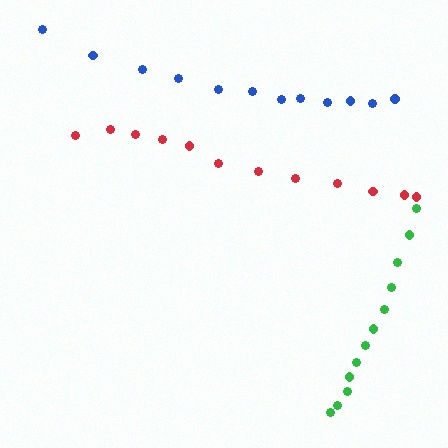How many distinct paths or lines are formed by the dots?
There are 3 distinct paths.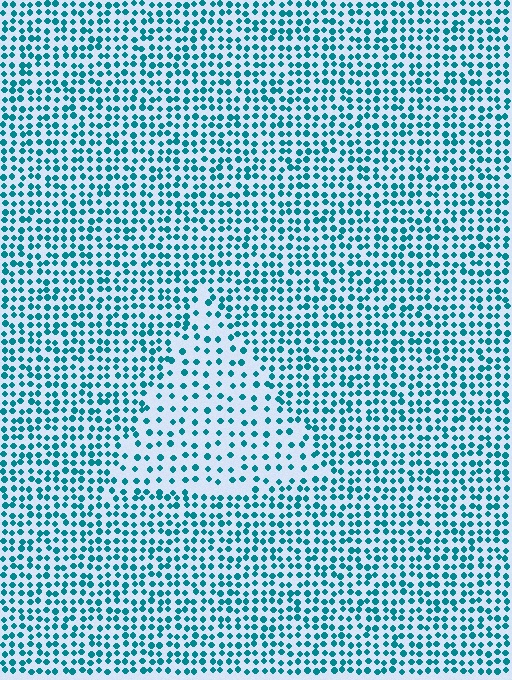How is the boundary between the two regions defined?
The boundary is defined by a change in element density (approximately 1.9x ratio). All elements are the same color, size, and shape.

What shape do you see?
I see a triangle.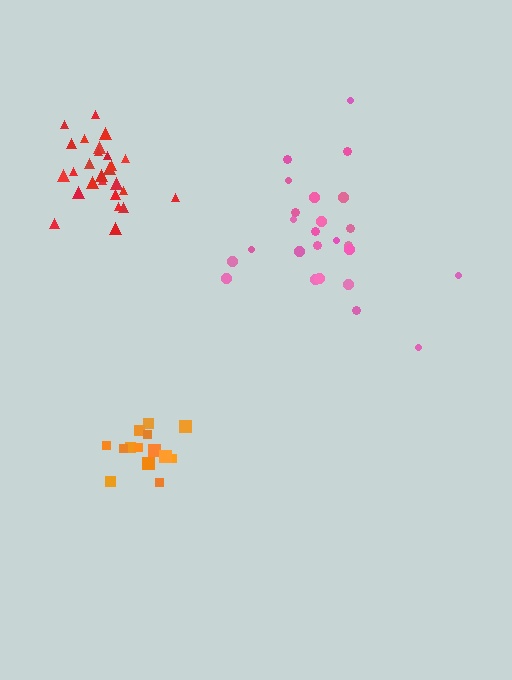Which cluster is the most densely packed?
Red.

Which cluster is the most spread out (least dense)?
Pink.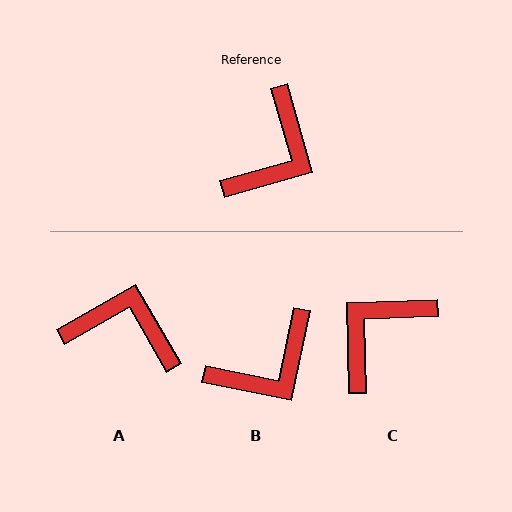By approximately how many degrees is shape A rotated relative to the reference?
Approximately 104 degrees counter-clockwise.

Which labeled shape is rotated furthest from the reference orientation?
C, about 166 degrees away.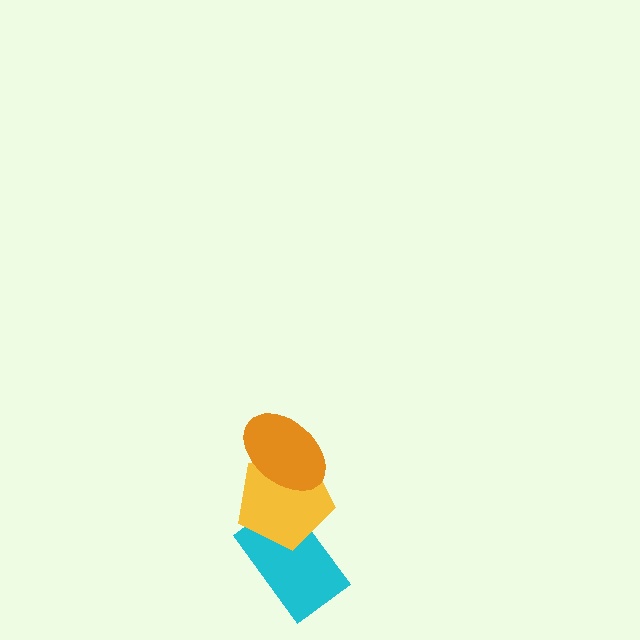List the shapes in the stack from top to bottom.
From top to bottom: the orange ellipse, the yellow pentagon, the cyan rectangle.